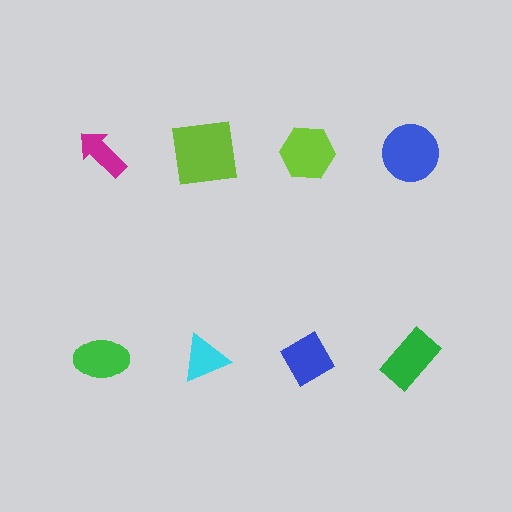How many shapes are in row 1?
4 shapes.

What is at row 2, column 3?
A blue diamond.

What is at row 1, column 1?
A magenta arrow.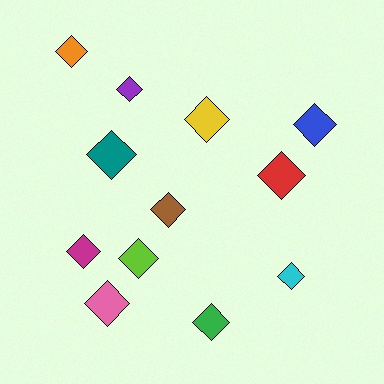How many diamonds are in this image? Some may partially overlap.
There are 12 diamonds.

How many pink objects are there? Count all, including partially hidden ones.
There is 1 pink object.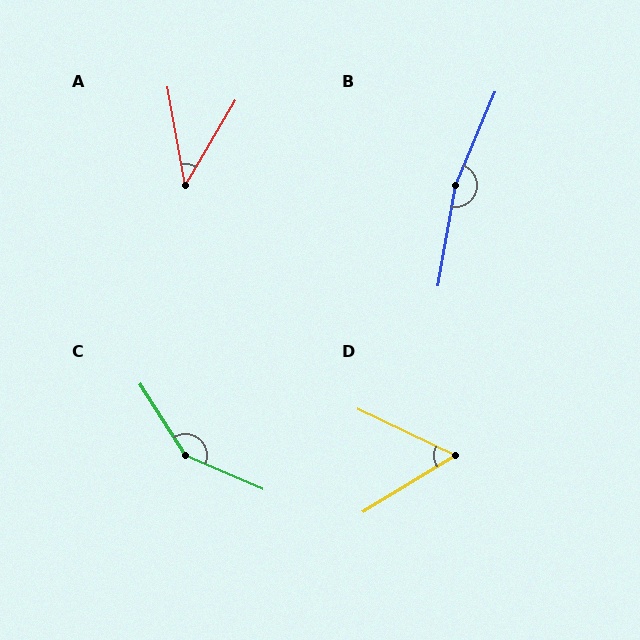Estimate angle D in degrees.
Approximately 57 degrees.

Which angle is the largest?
B, at approximately 167 degrees.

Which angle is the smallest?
A, at approximately 40 degrees.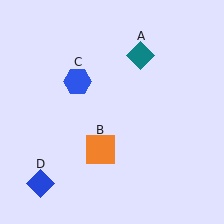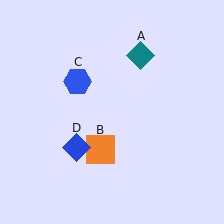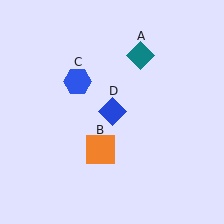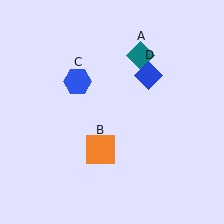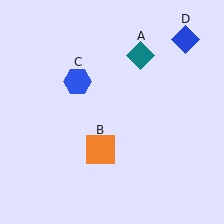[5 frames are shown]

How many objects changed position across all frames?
1 object changed position: blue diamond (object D).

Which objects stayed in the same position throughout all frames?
Teal diamond (object A) and orange square (object B) and blue hexagon (object C) remained stationary.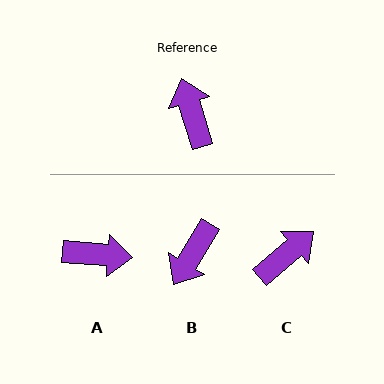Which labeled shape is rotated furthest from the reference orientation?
B, about 132 degrees away.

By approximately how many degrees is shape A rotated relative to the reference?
Approximately 112 degrees clockwise.